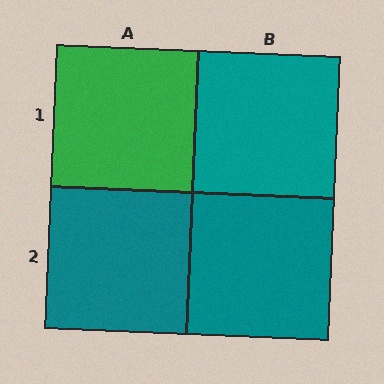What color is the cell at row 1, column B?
Teal.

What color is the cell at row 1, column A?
Green.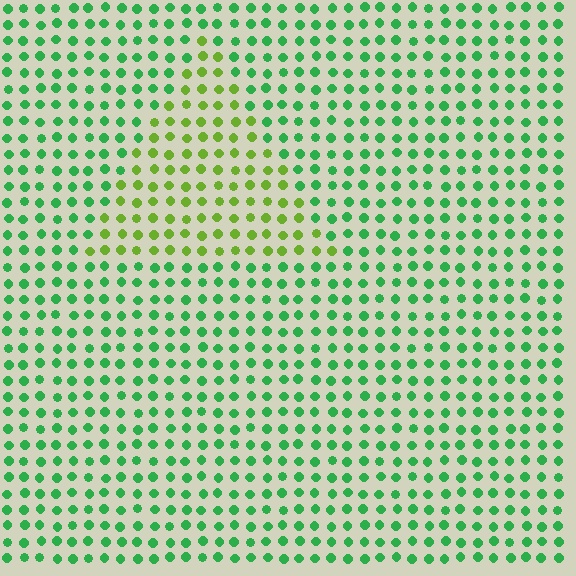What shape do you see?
I see a triangle.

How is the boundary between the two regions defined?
The boundary is defined purely by a slight shift in hue (about 43 degrees). Spacing, size, and orientation are identical on both sides.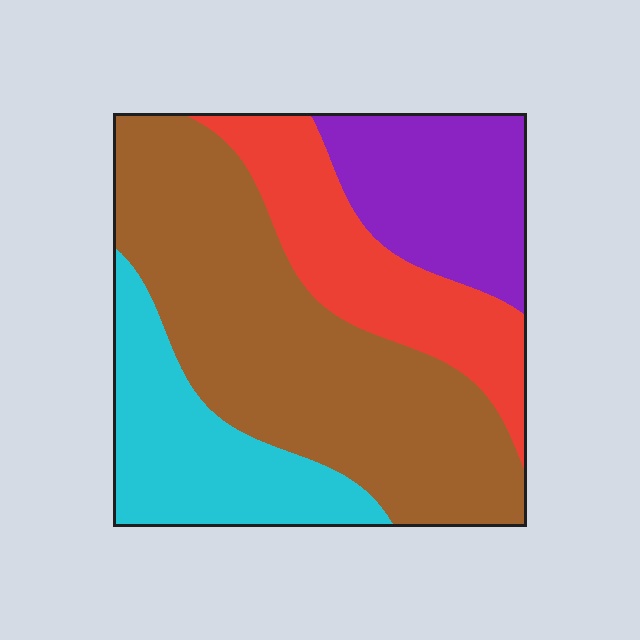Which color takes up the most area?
Brown, at roughly 45%.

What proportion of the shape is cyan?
Cyan covers roughly 20% of the shape.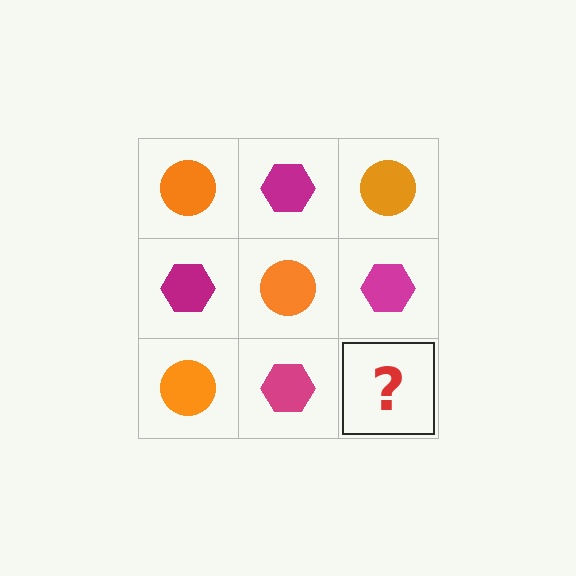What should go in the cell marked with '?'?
The missing cell should contain an orange circle.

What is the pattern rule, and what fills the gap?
The rule is that it alternates orange circle and magenta hexagon in a checkerboard pattern. The gap should be filled with an orange circle.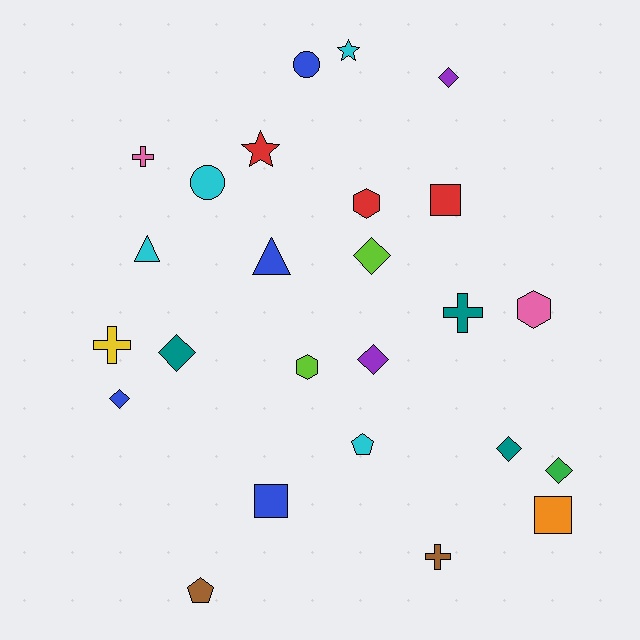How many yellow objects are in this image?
There is 1 yellow object.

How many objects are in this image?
There are 25 objects.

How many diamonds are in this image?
There are 7 diamonds.